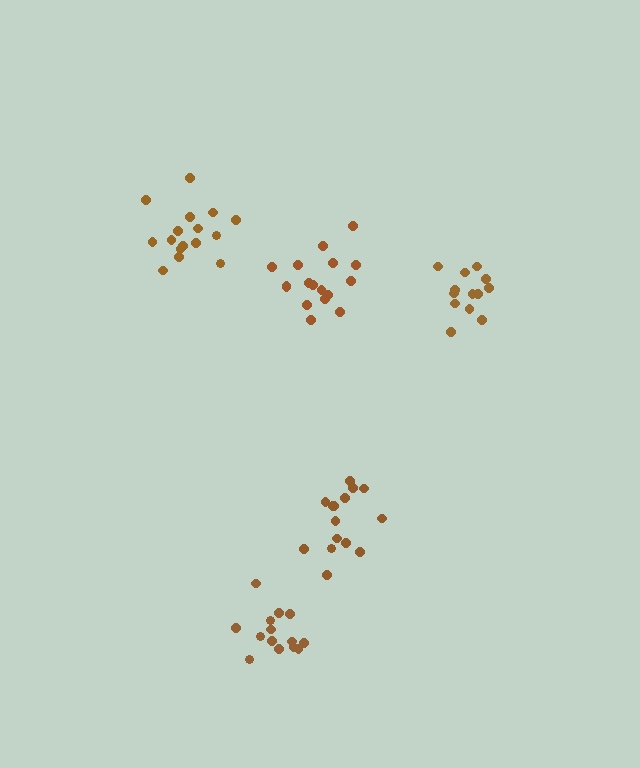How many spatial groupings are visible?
There are 5 spatial groupings.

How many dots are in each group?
Group 1: 15 dots, Group 2: 17 dots, Group 3: 16 dots, Group 4: 13 dots, Group 5: 14 dots (75 total).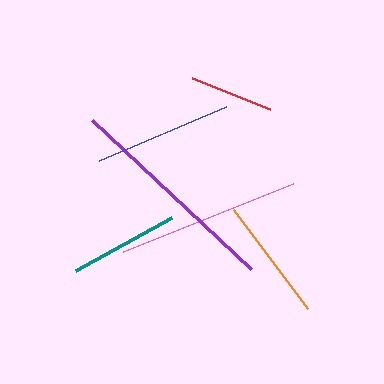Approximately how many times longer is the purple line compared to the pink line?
The purple line is approximately 1.2 times the length of the pink line.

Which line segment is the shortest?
The red line is the shortest at approximately 84 pixels.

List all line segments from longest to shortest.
From longest to shortest: purple, pink, blue, orange, teal, red.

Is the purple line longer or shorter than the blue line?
The purple line is longer than the blue line.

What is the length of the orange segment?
The orange segment is approximately 124 pixels long.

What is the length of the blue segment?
The blue segment is approximately 137 pixels long.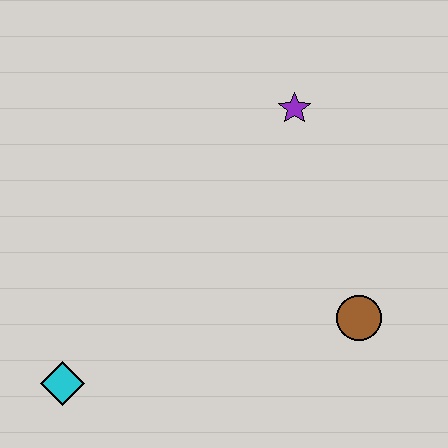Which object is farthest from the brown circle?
The cyan diamond is farthest from the brown circle.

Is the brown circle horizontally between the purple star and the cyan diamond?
No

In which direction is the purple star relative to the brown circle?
The purple star is above the brown circle.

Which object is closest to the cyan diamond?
The brown circle is closest to the cyan diamond.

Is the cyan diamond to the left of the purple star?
Yes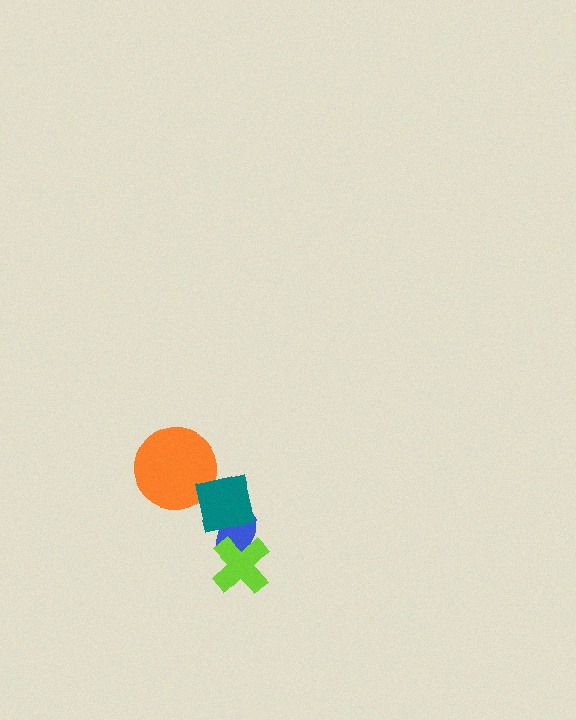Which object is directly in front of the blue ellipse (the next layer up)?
The lime cross is directly in front of the blue ellipse.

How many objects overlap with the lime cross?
1 object overlaps with the lime cross.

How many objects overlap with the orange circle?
1 object overlaps with the orange circle.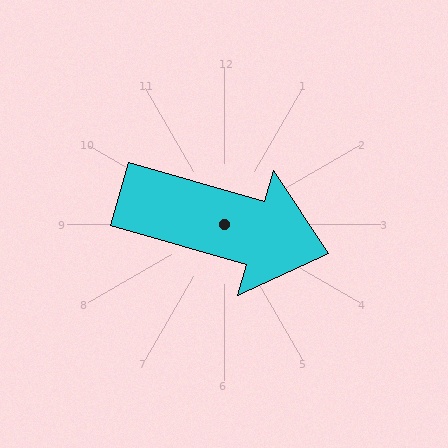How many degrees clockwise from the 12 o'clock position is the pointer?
Approximately 106 degrees.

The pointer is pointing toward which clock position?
Roughly 4 o'clock.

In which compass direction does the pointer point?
East.